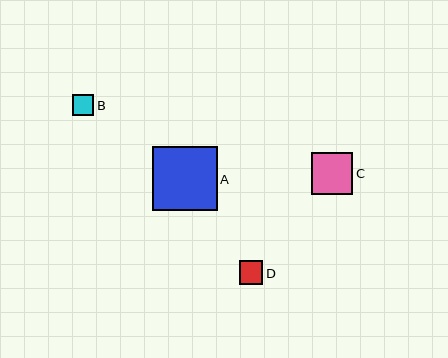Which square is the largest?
Square A is the largest with a size of approximately 65 pixels.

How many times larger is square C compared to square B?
Square C is approximately 1.9 times the size of square B.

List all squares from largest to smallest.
From largest to smallest: A, C, D, B.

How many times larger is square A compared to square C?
Square A is approximately 1.6 times the size of square C.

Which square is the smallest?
Square B is the smallest with a size of approximately 21 pixels.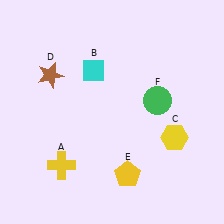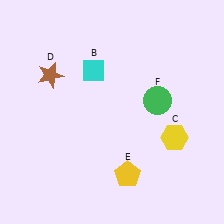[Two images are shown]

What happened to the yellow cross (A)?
The yellow cross (A) was removed in Image 2. It was in the bottom-left area of Image 1.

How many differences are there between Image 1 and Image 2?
There is 1 difference between the two images.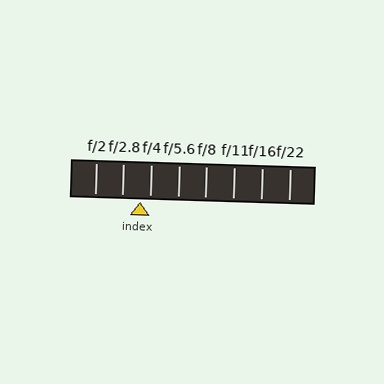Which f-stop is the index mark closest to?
The index mark is closest to f/4.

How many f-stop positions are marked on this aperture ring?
There are 8 f-stop positions marked.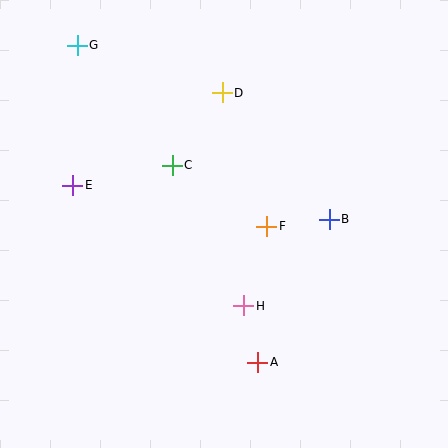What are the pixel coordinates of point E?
Point E is at (73, 185).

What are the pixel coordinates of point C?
Point C is at (172, 165).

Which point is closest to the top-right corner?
Point D is closest to the top-right corner.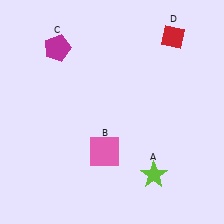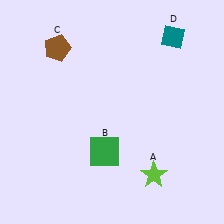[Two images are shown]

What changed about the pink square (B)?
In Image 1, B is pink. In Image 2, it changed to green.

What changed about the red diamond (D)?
In Image 1, D is red. In Image 2, it changed to teal.